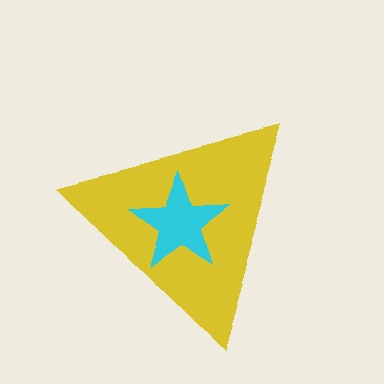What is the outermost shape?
The yellow triangle.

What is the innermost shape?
The cyan star.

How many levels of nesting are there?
2.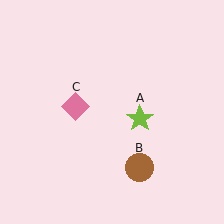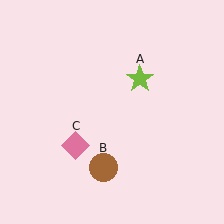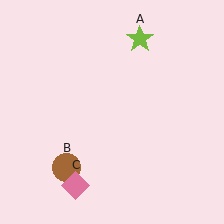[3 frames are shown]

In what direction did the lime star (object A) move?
The lime star (object A) moved up.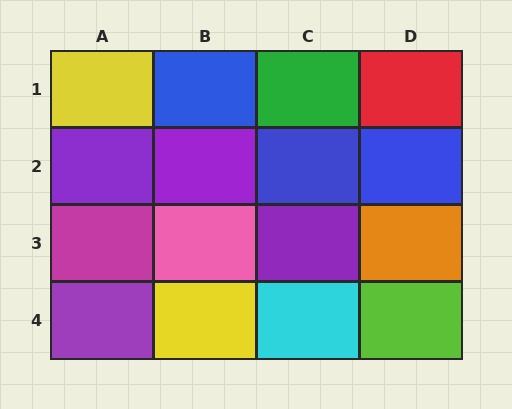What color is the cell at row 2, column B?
Purple.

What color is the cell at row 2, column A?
Purple.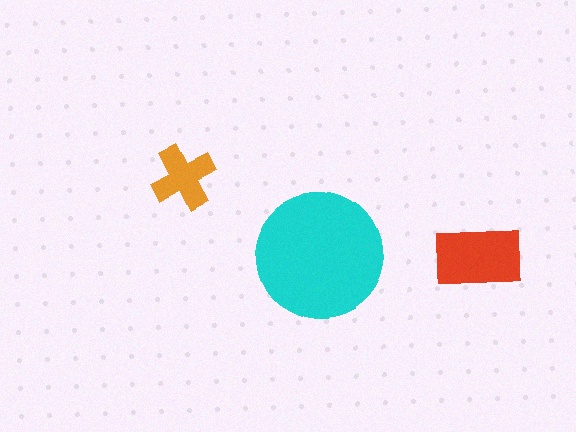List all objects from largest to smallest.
The cyan circle, the red rectangle, the orange cross.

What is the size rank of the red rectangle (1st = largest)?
2nd.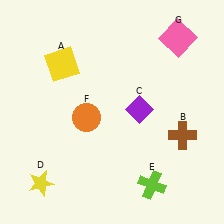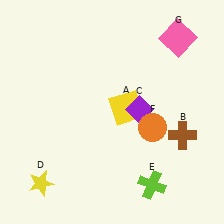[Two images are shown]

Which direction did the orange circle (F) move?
The orange circle (F) moved right.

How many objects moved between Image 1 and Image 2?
2 objects moved between the two images.